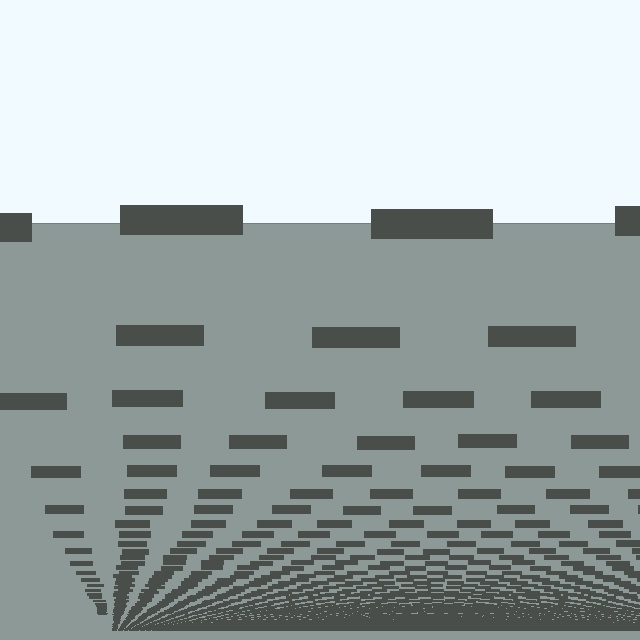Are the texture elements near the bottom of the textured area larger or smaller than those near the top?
Smaller. The gradient is inverted — elements near the bottom are smaller and denser.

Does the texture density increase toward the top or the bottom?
Density increases toward the bottom.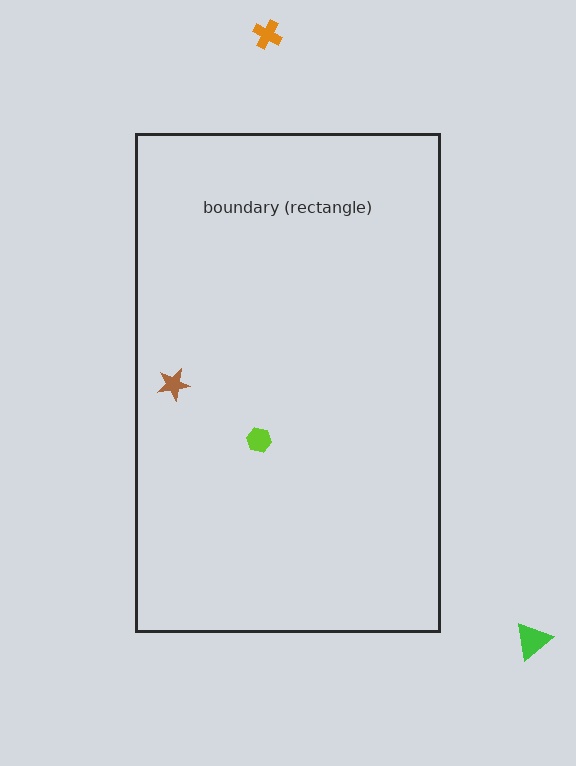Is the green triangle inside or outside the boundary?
Outside.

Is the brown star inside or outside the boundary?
Inside.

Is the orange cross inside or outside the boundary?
Outside.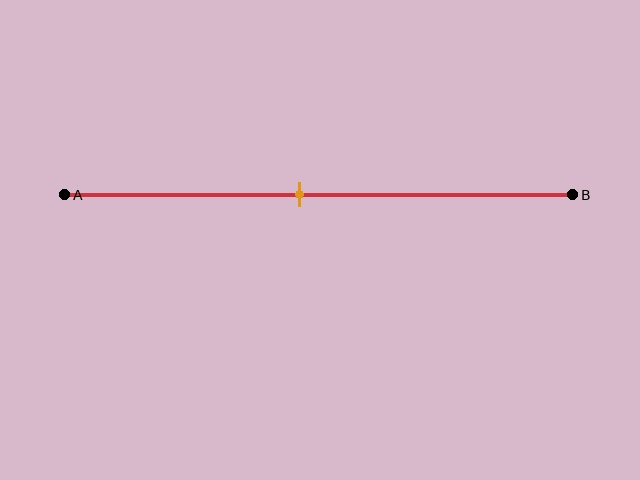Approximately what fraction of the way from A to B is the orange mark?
The orange mark is approximately 45% of the way from A to B.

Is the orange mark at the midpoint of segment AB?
No, the mark is at about 45% from A, not at the 50% midpoint.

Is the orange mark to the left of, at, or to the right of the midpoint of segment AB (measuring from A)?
The orange mark is to the left of the midpoint of segment AB.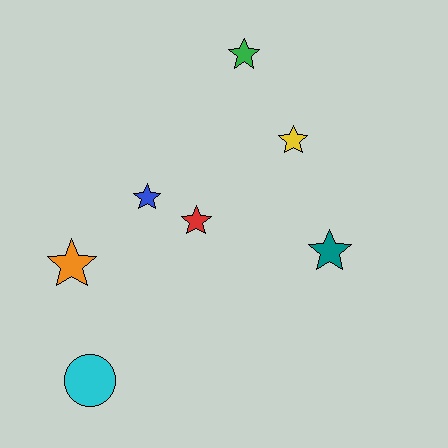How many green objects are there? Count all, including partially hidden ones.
There is 1 green object.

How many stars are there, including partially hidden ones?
There are 6 stars.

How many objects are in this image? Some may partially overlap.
There are 7 objects.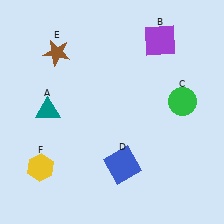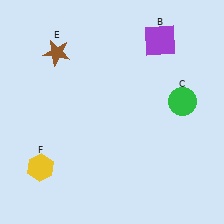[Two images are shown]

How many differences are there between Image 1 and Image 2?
There are 2 differences between the two images.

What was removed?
The teal triangle (A), the blue square (D) were removed in Image 2.